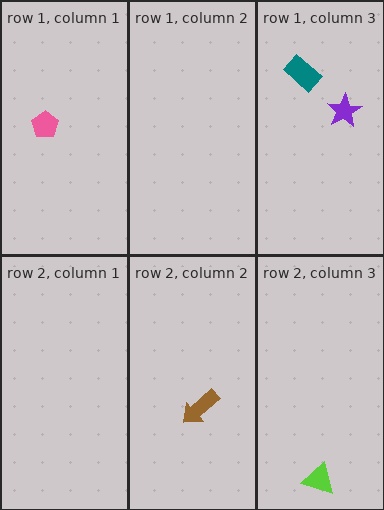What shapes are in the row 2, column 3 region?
The lime triangle.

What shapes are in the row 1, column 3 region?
The teal rectangle, the purple star.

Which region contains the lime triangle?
The row 2, column 3 region.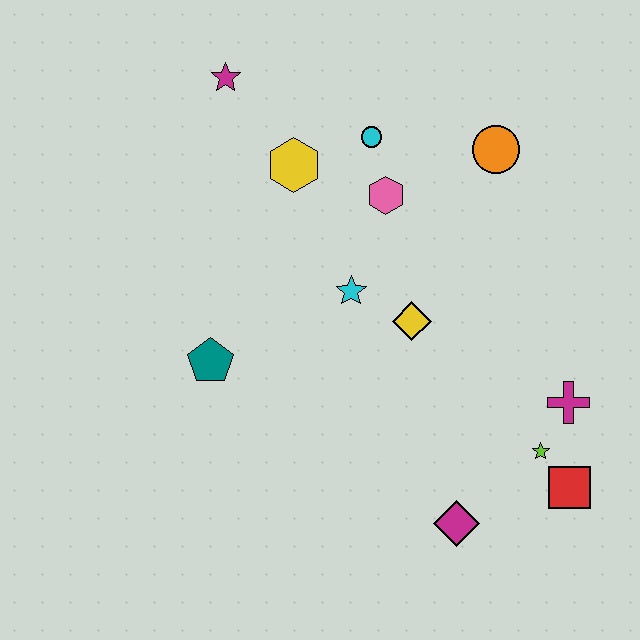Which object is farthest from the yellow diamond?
The magenta star is farthest from the yellow diamond.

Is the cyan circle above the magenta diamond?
Yes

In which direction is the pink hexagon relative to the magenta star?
The pink hexagon is to the right of the magenta star.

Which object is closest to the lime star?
The red square is closest to the lime star.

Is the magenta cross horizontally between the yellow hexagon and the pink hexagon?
No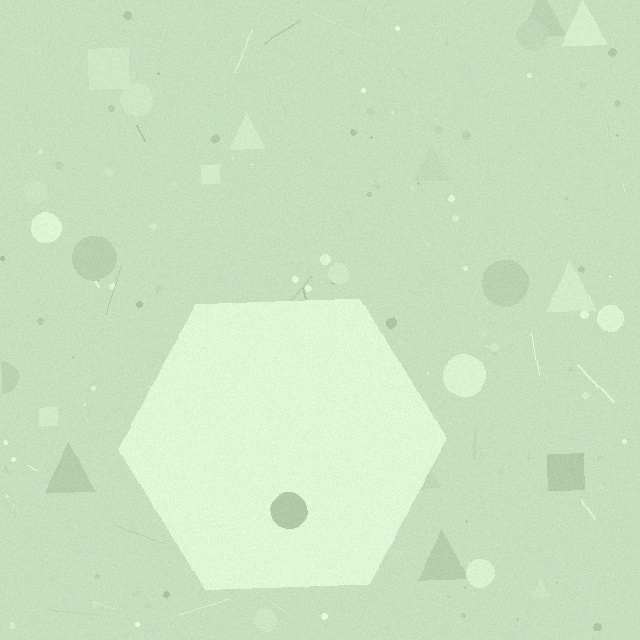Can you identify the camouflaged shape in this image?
The camouflaged shape is a hexagon.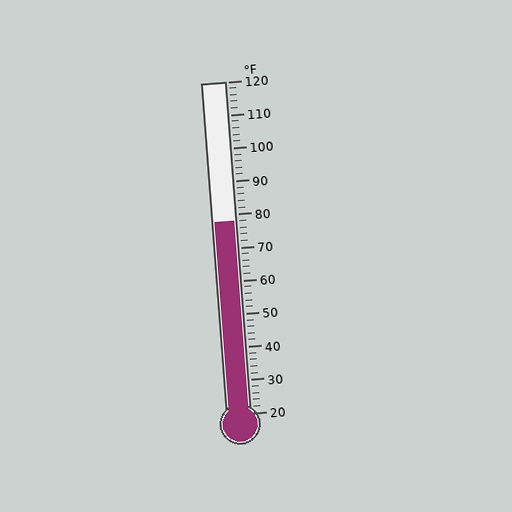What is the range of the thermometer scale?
The thermometer scale ranges from 20°F to 120°F.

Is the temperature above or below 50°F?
The temperature is above 50°F.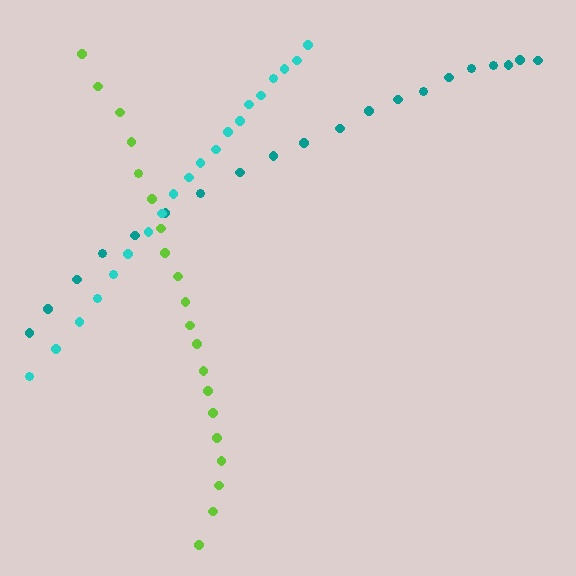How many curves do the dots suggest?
There are 3 distinct paths.